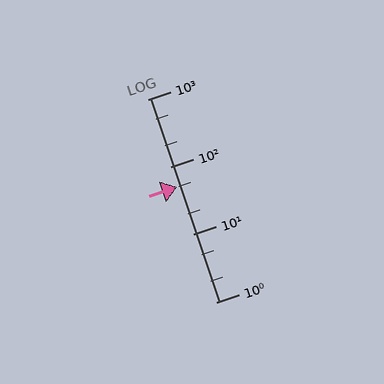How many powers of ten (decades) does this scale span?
The scale spans 3 decades, from 1 to 1000.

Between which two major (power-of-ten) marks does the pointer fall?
The pointer is between 10 and 100.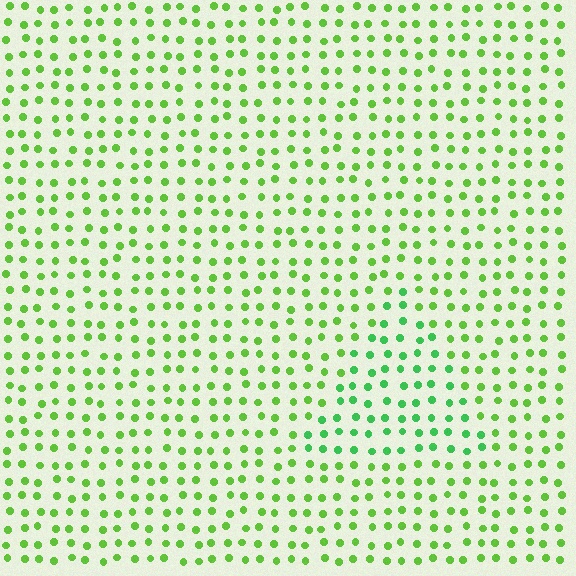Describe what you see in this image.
The image is filled with small lime elements in a uniform arrangement. A triangle-shaped region is visible where the elements are tinted to a slightly different hue, forming a subtle color boundary.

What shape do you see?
I see a triangle.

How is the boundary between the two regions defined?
The boundary is defined purely by a slight shift in hue (about 28 degrees). Spacing, size, and orientation are identical on both sides.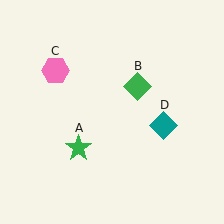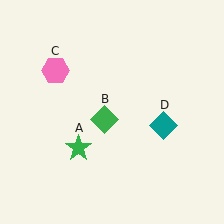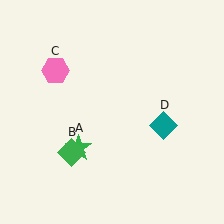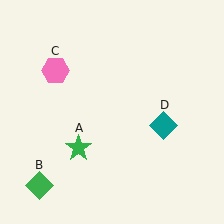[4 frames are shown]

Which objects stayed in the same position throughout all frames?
Green star (object A) and pink hexagon (object C) and teal diamond (object D) remained stationary.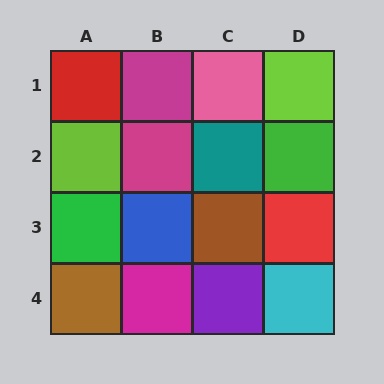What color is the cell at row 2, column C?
Teal.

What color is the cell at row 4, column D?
Cyan.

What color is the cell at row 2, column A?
Lime.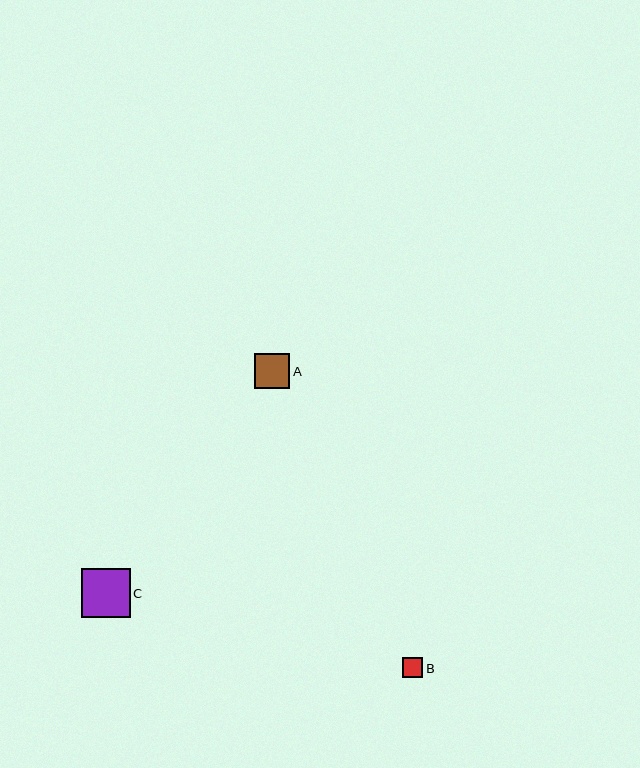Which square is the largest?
Square C is the largest with a size of approximately 49 pixels.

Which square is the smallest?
Square B is the smallest with a size of approximately 20 pixels.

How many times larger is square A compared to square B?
Square A is approximately 1.7 times the size of square B.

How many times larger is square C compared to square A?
Square C is approximately 1.4 times the size of square A.